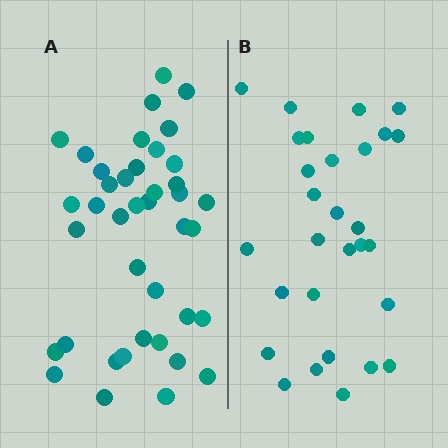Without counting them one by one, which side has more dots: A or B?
Region A (the left region) has more dots.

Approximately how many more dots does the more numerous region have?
Region A has roughly 12 or so more dots than region B.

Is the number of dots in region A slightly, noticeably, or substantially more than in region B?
Region A has noticeably more, but not dramatically so. The ratio is roughly 1.4 to 1.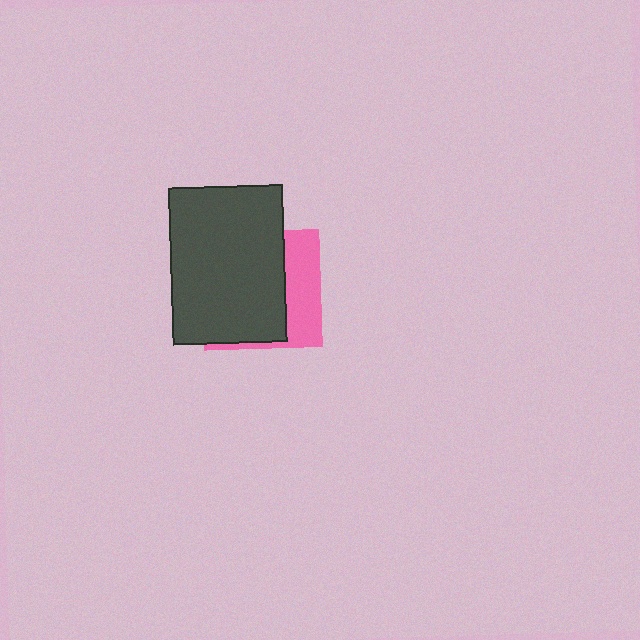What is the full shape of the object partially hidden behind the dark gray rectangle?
The partially hidden object is a pink square.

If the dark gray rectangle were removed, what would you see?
You would see the complete pink square.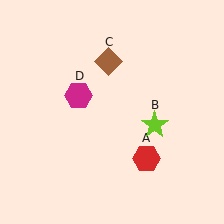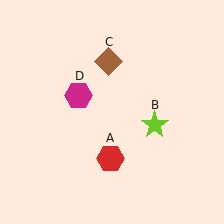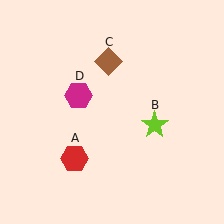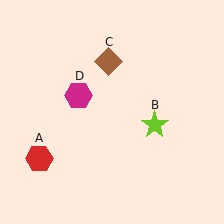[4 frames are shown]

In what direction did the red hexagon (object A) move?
The red hexagon (object A) moved left.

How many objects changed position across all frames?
1 object changed position: red hexagon (object A).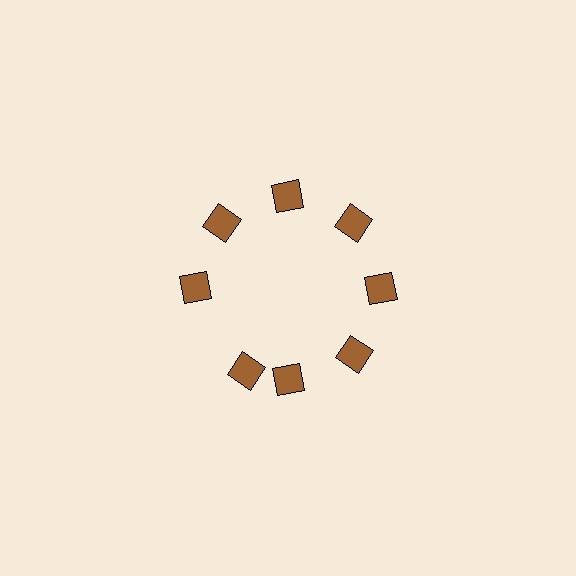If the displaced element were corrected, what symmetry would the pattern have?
It would have 8-fold rotational symmetry — the pattern would map onto itself every 45 degrees.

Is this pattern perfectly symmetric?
No. The 8 brown diamonds are arranged in a ring, but one element near the 8 o'clock position is rotated out of alignment along the ring, breaking the 8-fold rotational symmetry.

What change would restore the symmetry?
The symmetry would be restored by rotating it back into even spacing with its neighbors so that all 8 diamonds sit at equal angles and equal distance from the center.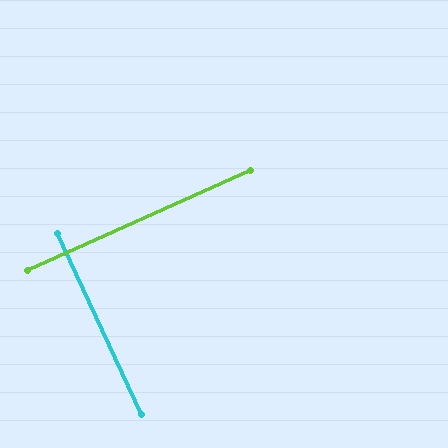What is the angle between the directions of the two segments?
Approximately 89 degrees.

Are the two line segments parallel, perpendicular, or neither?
Perpendicular — they meet at approximately 89°.